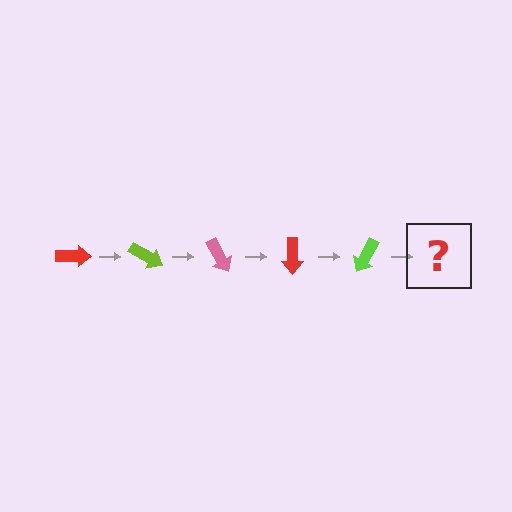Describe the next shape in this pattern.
It should be a pink arrow, rotated 150 degrees from the start.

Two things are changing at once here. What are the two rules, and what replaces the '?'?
The two rules are that it rotates 30 degrees each step and the color cycles through red, lime, and pink. The '?' should be a pink arrow, rotated 150 degrees from the start.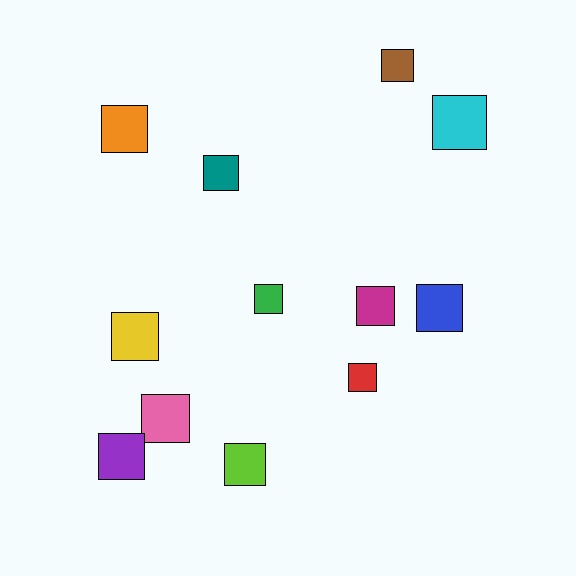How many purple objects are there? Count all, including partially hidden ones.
There is 1 purple object.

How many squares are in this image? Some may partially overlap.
There are 12 squares.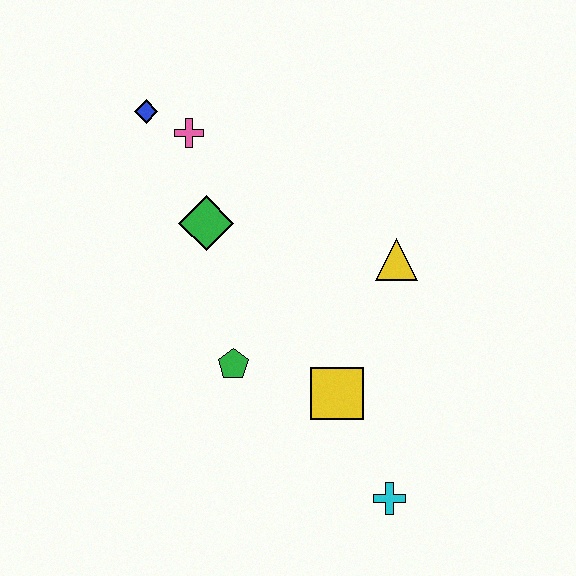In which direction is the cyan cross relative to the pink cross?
The cyan cross is below the pink cross.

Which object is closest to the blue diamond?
The pink cross is closest to the blue diamond.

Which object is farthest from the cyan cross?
The blue diamond is farthest from the cyan cross.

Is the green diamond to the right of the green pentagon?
No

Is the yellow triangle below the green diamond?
Yes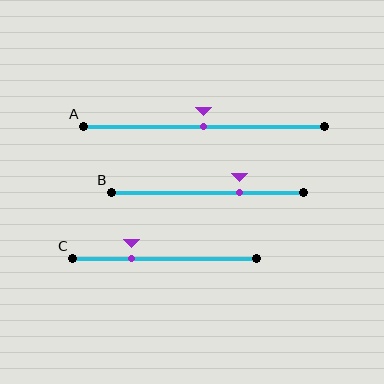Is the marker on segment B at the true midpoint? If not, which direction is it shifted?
No, the marker on segment B is shifted to the right by about 17% of the segment length.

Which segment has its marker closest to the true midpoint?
Segment A has its marker closest to the true midpoint.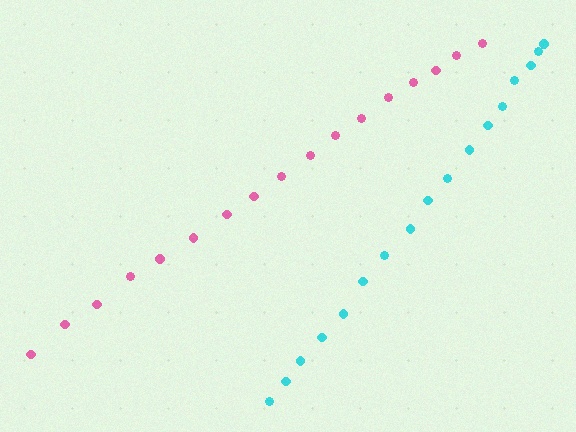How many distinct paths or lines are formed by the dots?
There are 2 distinct paths.